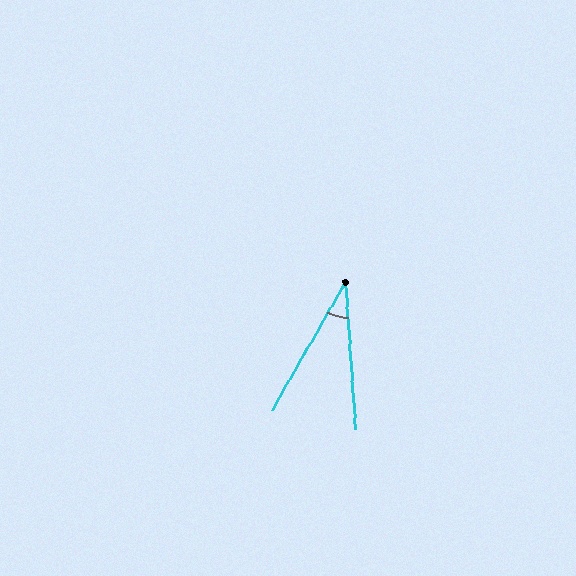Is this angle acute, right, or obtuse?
It is acute.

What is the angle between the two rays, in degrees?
Approximately 34 degrees.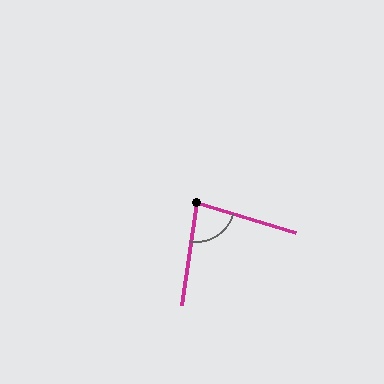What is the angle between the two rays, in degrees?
Approximately 81 degrees.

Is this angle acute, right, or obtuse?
It is acute.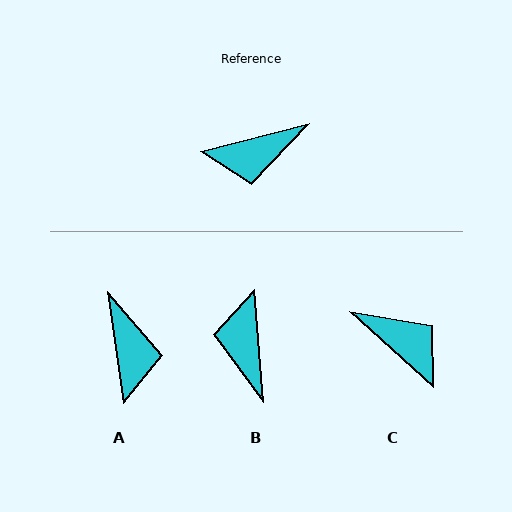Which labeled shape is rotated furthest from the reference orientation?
C, about 124 degrees away.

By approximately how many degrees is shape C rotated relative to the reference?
Approximately 124 degrees counter-clockwise.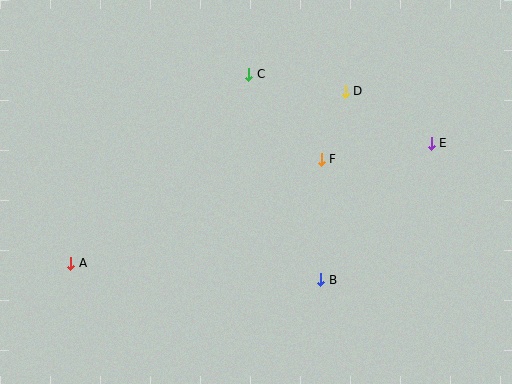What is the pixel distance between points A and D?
The distance between A and D is 324 pixels.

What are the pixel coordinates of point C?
Point C is at (249, 74).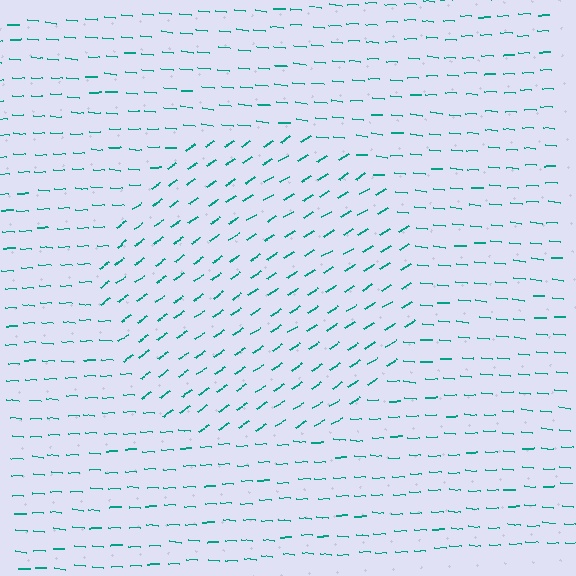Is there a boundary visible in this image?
Yes, there is a texture boundary formed by a change in line orientation.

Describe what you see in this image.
The image is filled with small teal line segments. A circle region in the image has lines oriented differently from the surrounding lines, creating a visible texture boundary.